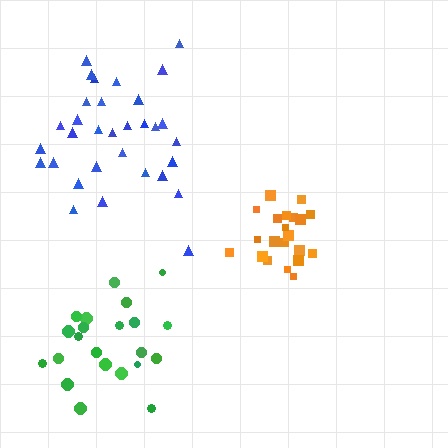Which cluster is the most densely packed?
Orange.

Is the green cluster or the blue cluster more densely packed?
Blue.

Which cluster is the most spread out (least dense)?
Green.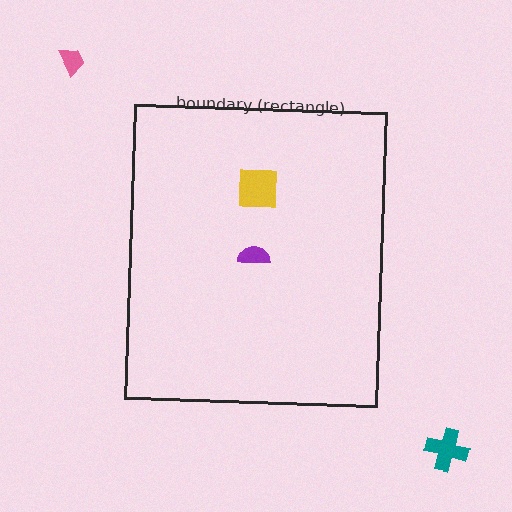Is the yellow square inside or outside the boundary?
Inside.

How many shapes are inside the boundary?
2 inside, 2 outside.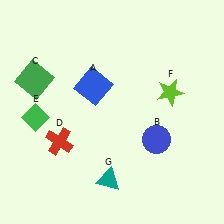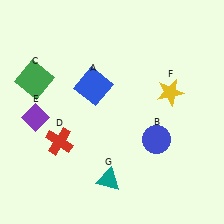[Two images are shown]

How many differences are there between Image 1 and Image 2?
There are 2 differences between the two images.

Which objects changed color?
E changed from green to purple. F changed from lime to yellow.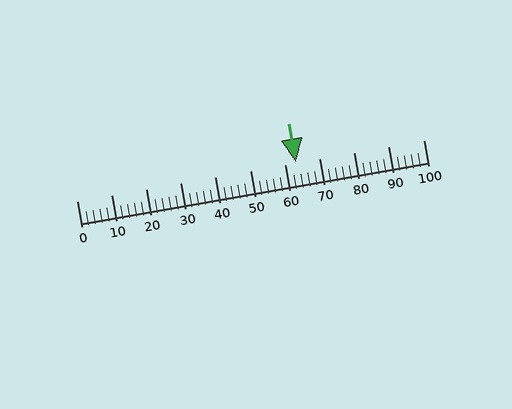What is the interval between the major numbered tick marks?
The major tick marks are spaced 10 units apart.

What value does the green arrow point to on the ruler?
The green arrow points to approximately 63.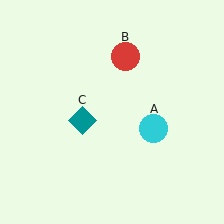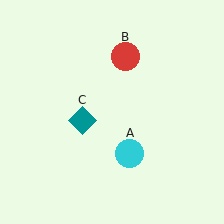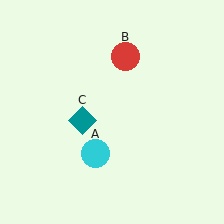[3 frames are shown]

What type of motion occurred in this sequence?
The cyan circle (object A) rotated clockwise around the center of the scene.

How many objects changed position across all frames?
1 object changed position: cyan circle (object A).